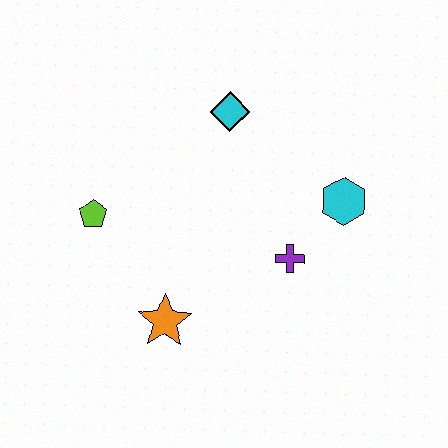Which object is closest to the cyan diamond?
The cyan hexagon is closest to the cyan diamond.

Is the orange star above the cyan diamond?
No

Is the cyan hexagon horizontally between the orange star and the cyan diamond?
No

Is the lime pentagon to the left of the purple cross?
Yes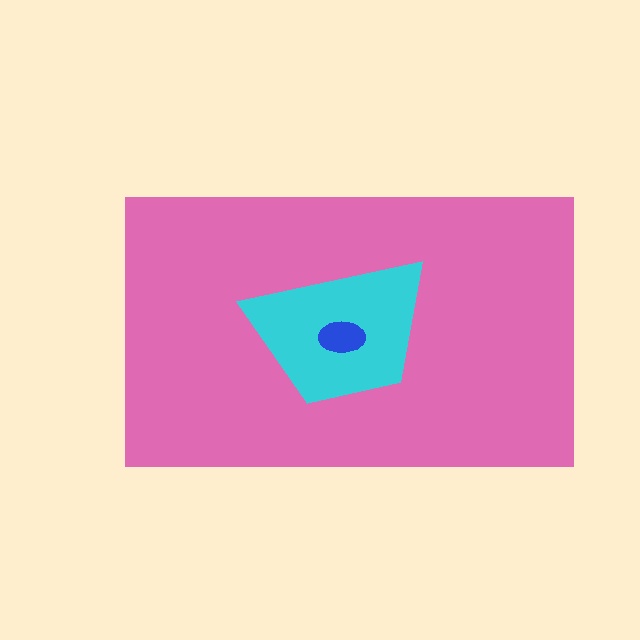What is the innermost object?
The blue ellipse.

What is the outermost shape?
The pink rectangle.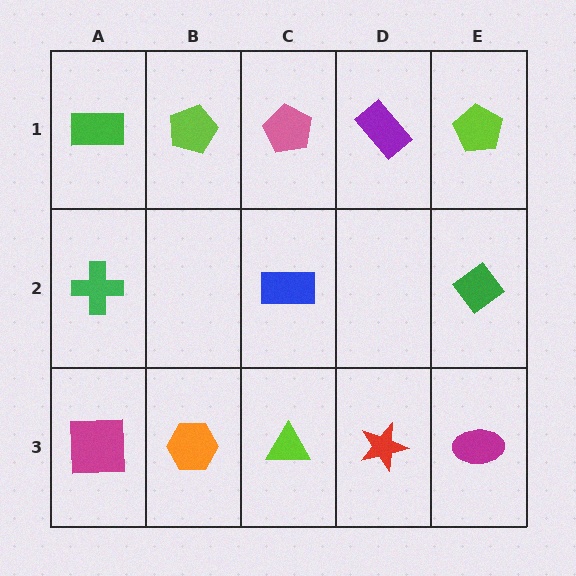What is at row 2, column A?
A green cross.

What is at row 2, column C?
A blue rectangle.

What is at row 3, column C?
A lime triangle.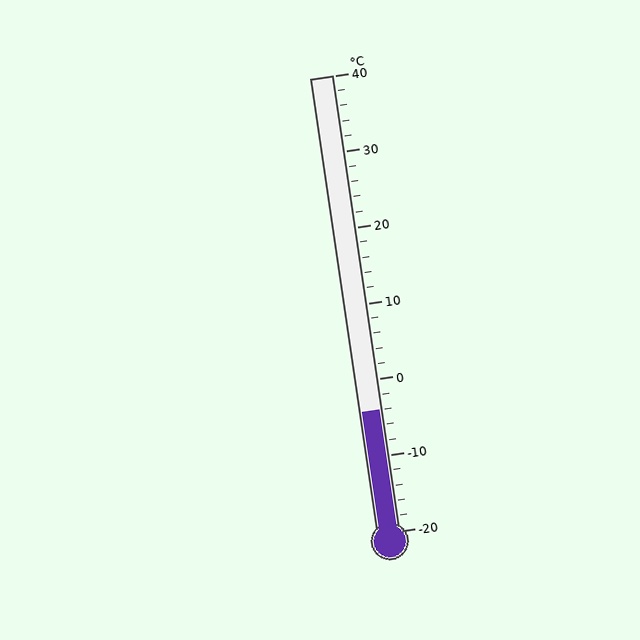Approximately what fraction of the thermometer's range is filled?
The thermometer is filled to approximately 25% of its range.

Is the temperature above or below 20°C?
The temperature is below 20°C.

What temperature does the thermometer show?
The thermometer shows approximately -4°C.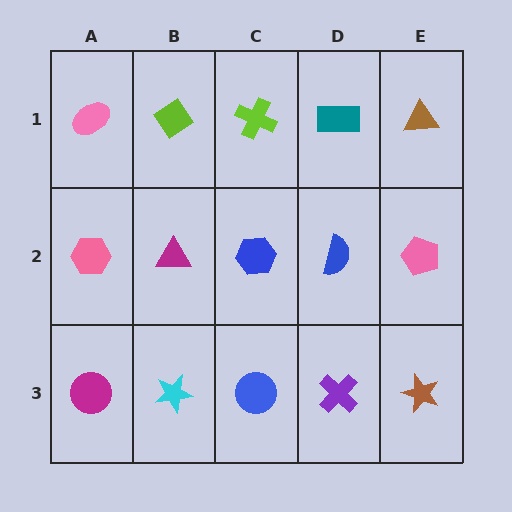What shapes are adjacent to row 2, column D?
A teal rectangle (row 1, column D), a purple cross (row 3, column D), a blue hexagon (row 2, column C), a pink pentagon (row 2, column E).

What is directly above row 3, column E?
A pink pentagon.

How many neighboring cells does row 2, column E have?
3.